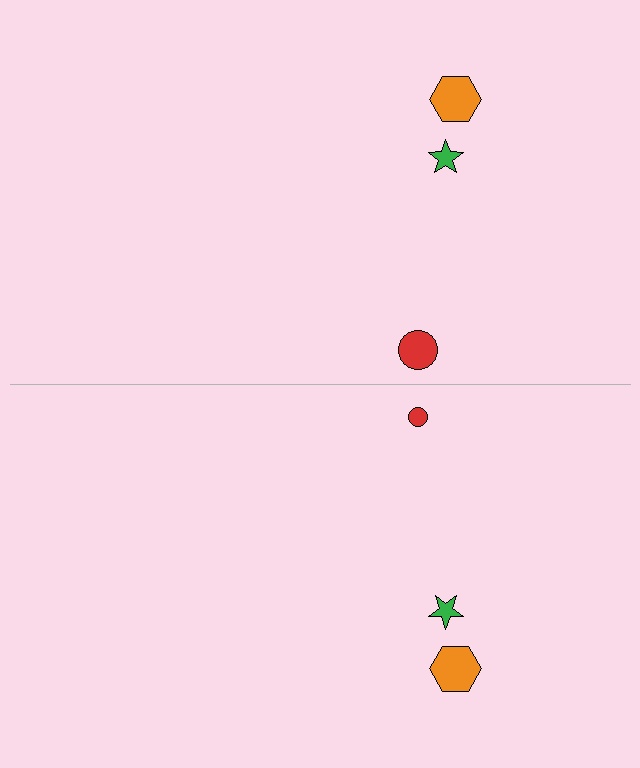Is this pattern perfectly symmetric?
No, the pattern is not perfectly symmetric. The red circle on the bottom side has a different size than its mirror counterpart.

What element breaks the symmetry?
The red circle on the bottom side has a different size than its mirror counterpart.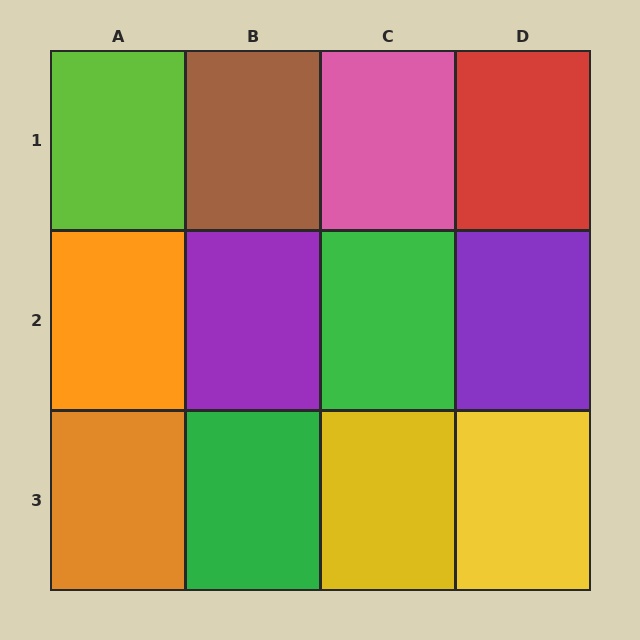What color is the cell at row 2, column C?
Green.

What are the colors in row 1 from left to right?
Lime, brown, pink, red.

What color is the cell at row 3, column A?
Orange.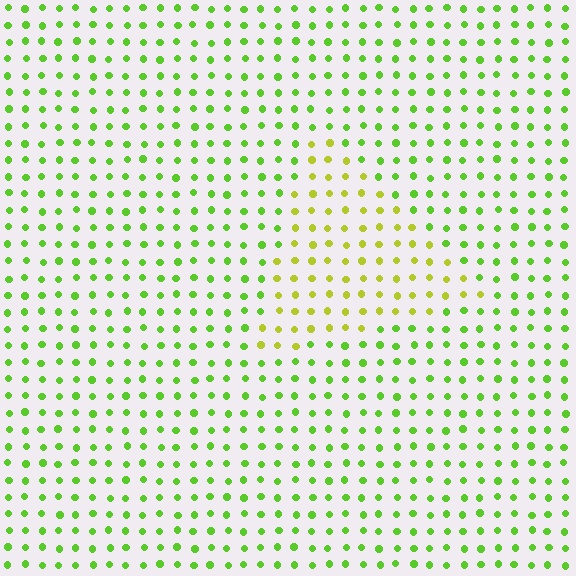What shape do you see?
I see a triangle.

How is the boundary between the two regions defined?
The boundary is defined purely by a slight shift in hue (about 33 degrees). Spacing, size, and orientation are identical on both sides.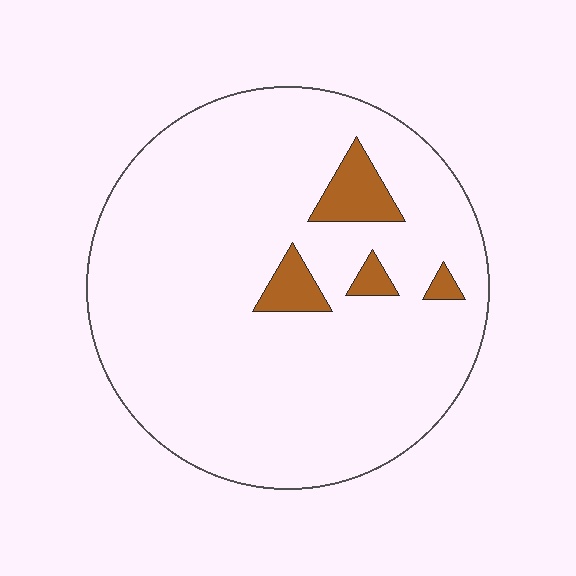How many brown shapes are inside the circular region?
4.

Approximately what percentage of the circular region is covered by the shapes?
Approximately 5%.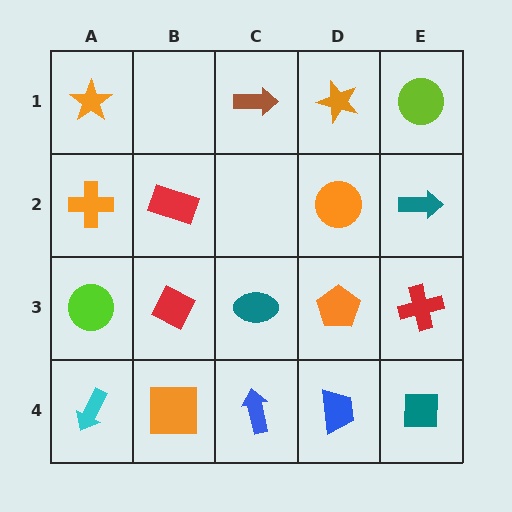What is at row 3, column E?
A red cross.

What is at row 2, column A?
An orange cross.